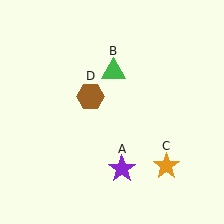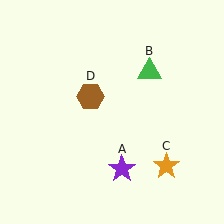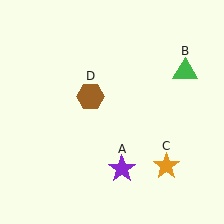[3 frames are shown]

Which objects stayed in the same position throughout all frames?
Purple star (object A) and orange star (object C) and brown hexagon (object D) remained stationary.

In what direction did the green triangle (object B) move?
The green triangle (object B) moved right.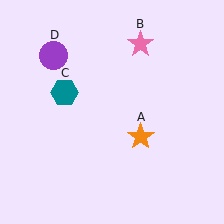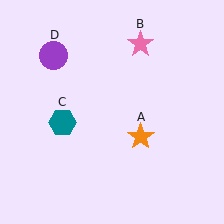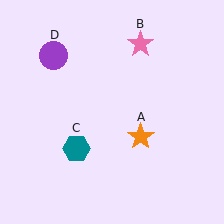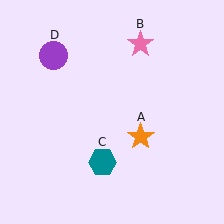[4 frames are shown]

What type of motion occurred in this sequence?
The teal hexagon (object C) rotated counterclockwise around the center of the scene.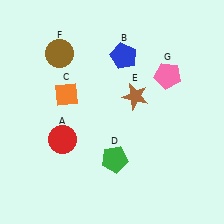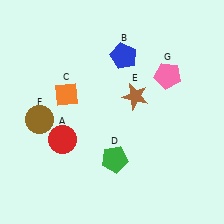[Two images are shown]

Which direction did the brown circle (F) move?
The brown circle (F) moved down.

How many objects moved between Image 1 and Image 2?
1 object moved between the two images.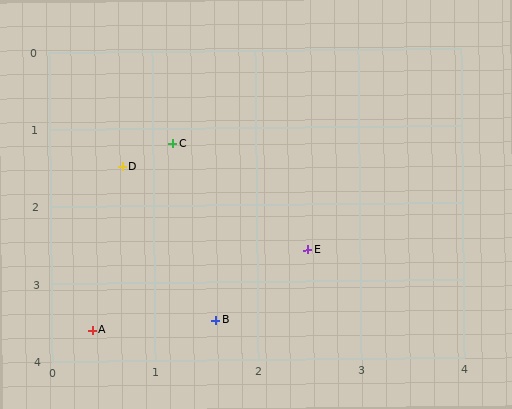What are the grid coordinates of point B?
Point B is at approximately (1.6, 3.5).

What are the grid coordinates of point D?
Point D is at approximately (0.7, 1.5).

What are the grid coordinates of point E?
Point E is at approximately (2.5, 2.6).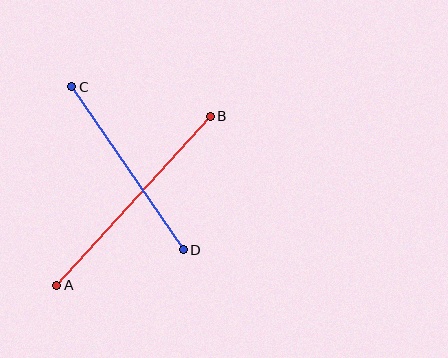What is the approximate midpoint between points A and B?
The midpoint is at approximately (134, 201) pixels.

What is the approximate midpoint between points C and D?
The midpoint is at approximately (127, 168) pixels.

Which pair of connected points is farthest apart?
Points A and B are farthest apart.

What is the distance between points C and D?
The distance is approximately 198 pixels.